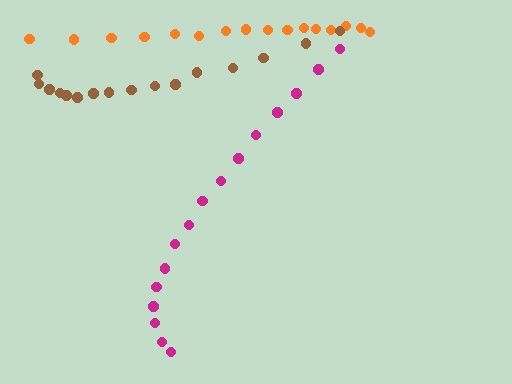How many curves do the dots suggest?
There are 3 distinct paths.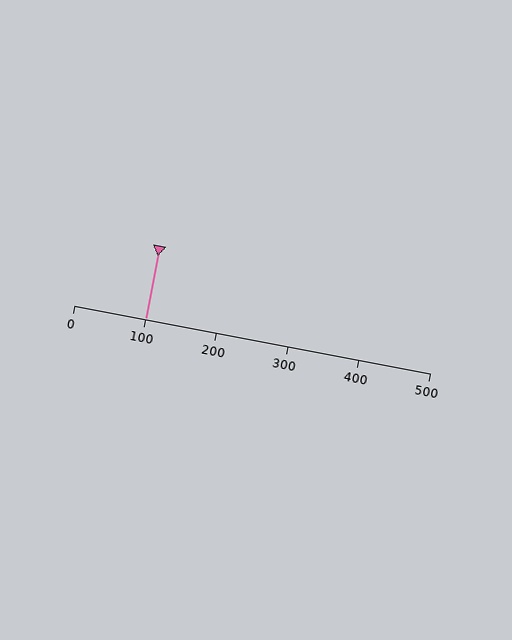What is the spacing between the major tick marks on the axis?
The major ticks are spaced 100 apart.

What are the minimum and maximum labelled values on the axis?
The axis runs from 0 to 500.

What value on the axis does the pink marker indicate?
The marker indicates approximately 100.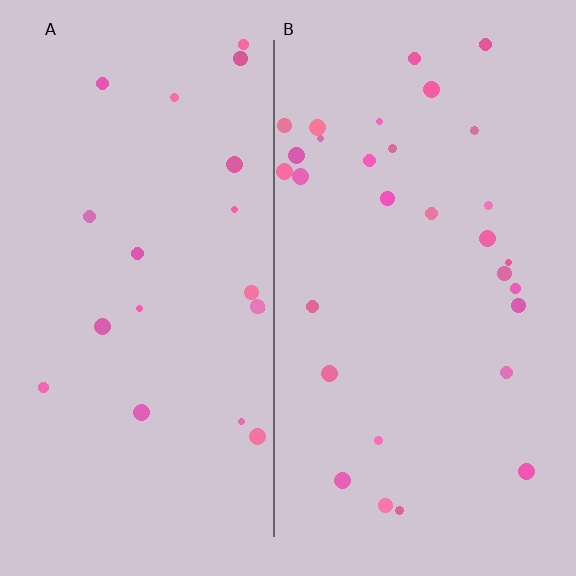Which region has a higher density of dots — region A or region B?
B (the right).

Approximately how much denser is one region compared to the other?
Approximately 1.5× — region B over region A.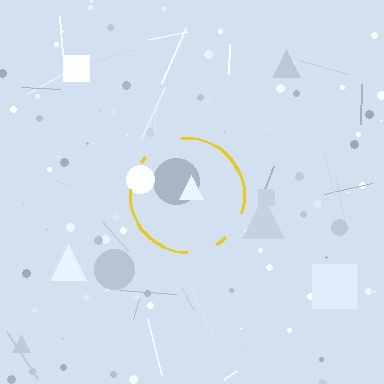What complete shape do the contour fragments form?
The contour fragments form a circle.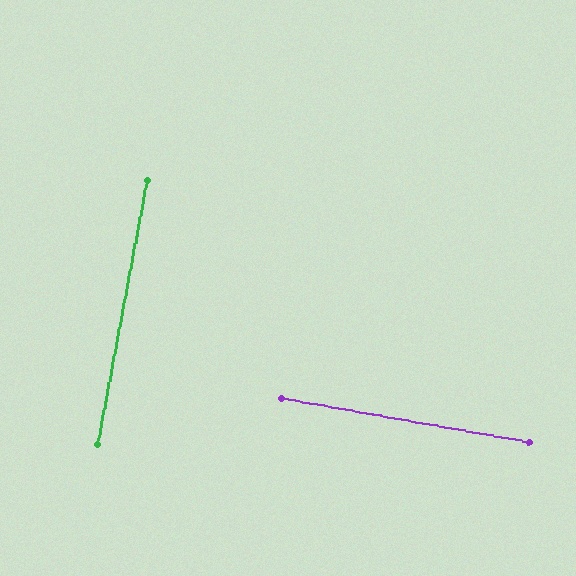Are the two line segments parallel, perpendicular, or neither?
Perpendicular — they meet at approximately 89°.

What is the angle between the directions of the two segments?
Approximately 89 degrees.